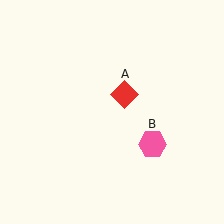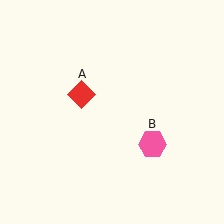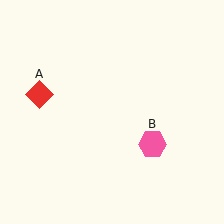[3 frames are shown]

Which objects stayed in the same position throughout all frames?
Pink hexagon (object B) remained stationary.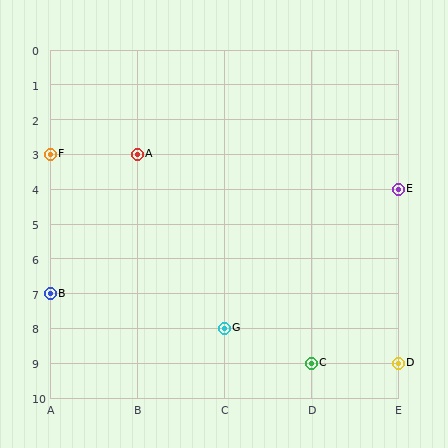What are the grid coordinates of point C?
Point C is at grid coordinates (D, 9).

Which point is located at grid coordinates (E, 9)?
Point D is at (E, 9).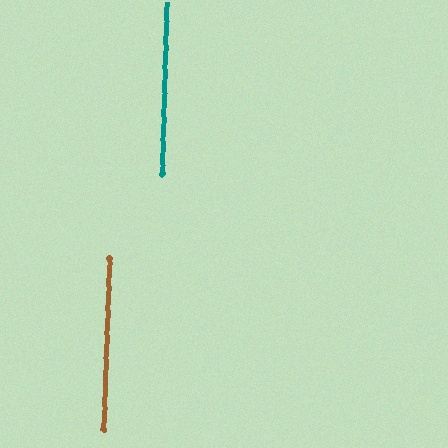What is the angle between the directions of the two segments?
Approximately 1 degree.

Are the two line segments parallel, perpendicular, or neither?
Parallel — their directions differ by only 0.5°.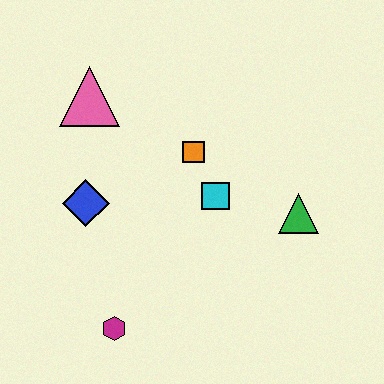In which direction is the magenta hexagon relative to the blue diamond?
The magenta hexagon is below the blue diamond.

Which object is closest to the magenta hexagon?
The blue diamond is closest to the magenta hexagon.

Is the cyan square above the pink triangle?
No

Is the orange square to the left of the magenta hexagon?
No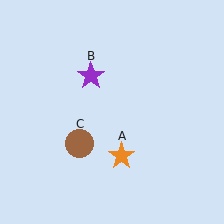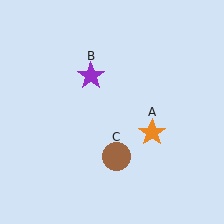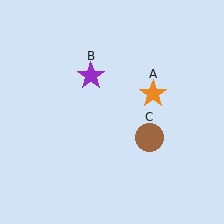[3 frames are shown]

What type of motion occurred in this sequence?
The orange star (object A), brown circle (object C) rotated counterclockwise around the center of the scene.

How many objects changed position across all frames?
2 objects changed position: orange star (object A), brown circle (object C).